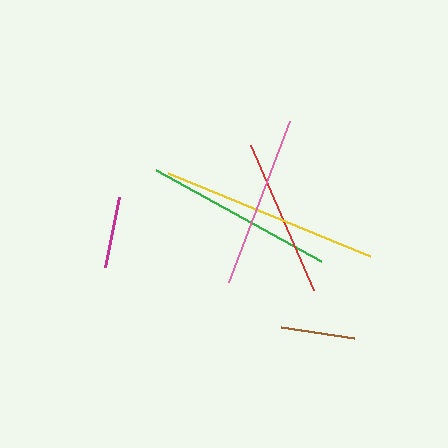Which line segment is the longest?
The yellow line is the longest at approximately 218 pixels.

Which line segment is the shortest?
The magenta line is the shortest at approximately 71 pixels.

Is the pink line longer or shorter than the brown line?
The pink line is longer than the brown line.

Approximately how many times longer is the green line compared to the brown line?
The green line is approximately 2.6 times the length of the brown line.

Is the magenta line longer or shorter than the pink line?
The pink line is longer than the magenta line.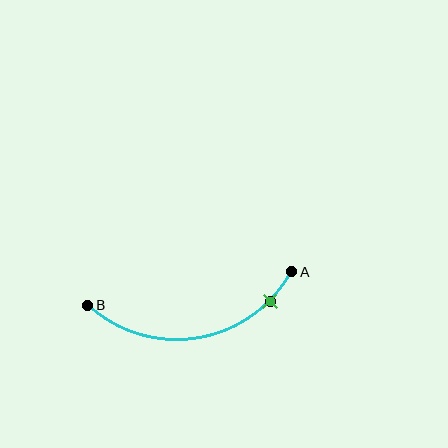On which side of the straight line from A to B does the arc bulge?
The arc bulges below the straight line connecting A and B.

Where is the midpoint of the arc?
The arc midpoint is the point on the curve farthest from the straight line joining A and B. It sits below that line.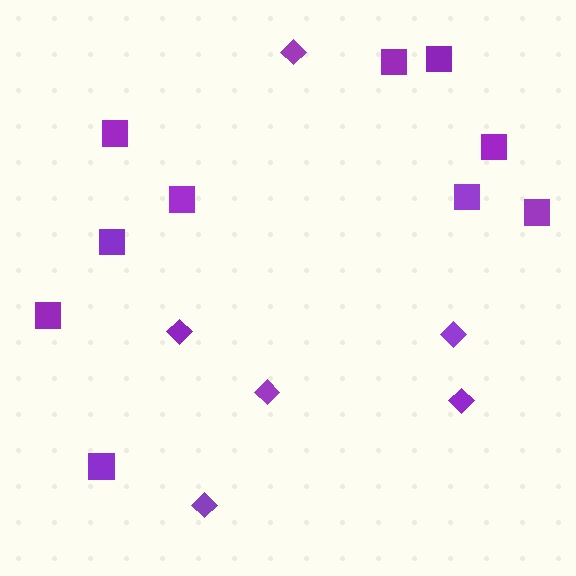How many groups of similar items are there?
There are 2 groups: one group of diamonds (6) and one group of squares (10).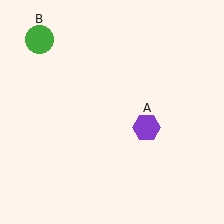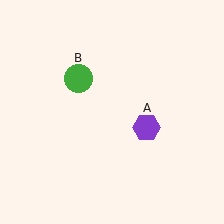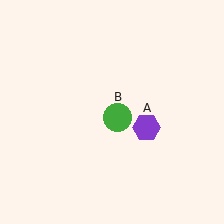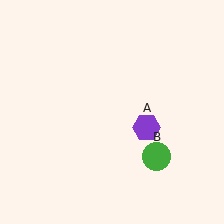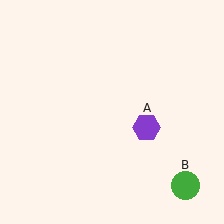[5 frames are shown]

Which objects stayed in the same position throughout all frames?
Purple hexagon (object A) remained stationary.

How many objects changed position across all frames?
1 object changed position: green circle (object B).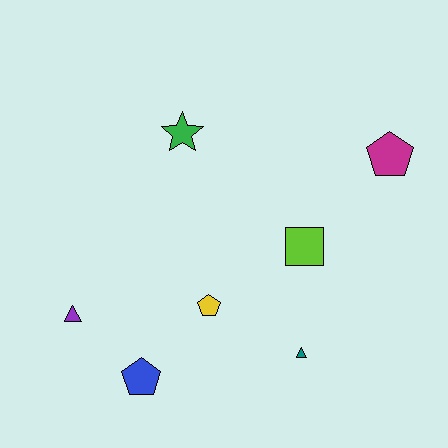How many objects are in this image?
There are 7 objects.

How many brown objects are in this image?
There are no brown objects.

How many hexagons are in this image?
There are no hexagons.